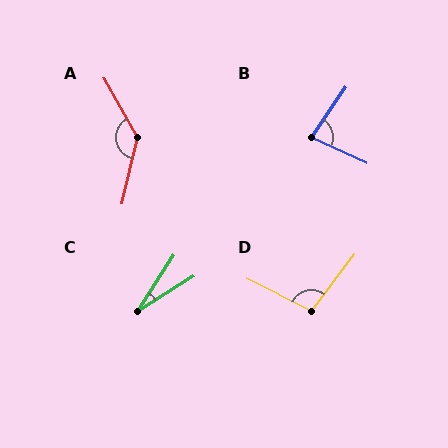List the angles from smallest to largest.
C (26°), B (80°), D (100°), A (138°).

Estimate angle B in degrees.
Approximately 80 degrees.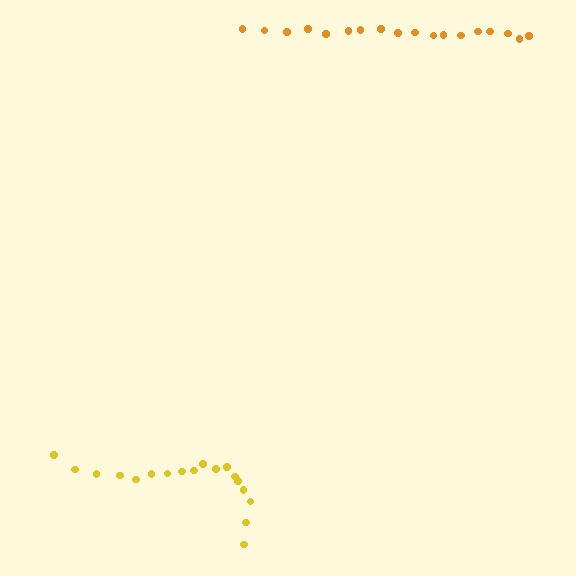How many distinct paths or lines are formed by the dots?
There are 2 distinct paths.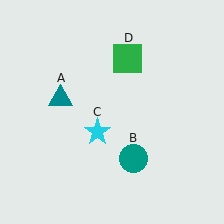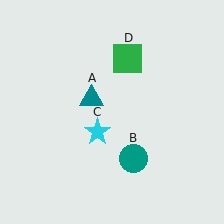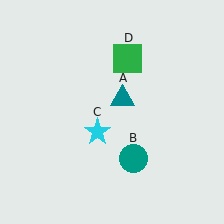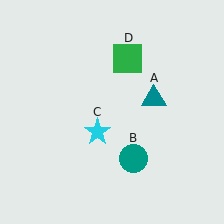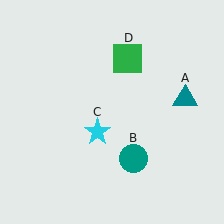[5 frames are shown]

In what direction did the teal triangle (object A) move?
The teal triangle (object A) moved right.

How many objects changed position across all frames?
1 object changed position: teal triangle (object A).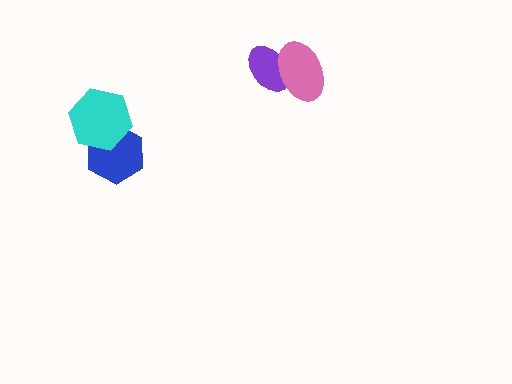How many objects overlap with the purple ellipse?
1 object overlaps with the purple ellipse.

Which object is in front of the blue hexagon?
The cyan hexagon is in front of the blue hexagon.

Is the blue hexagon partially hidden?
Yes, it is partially covered by another shape.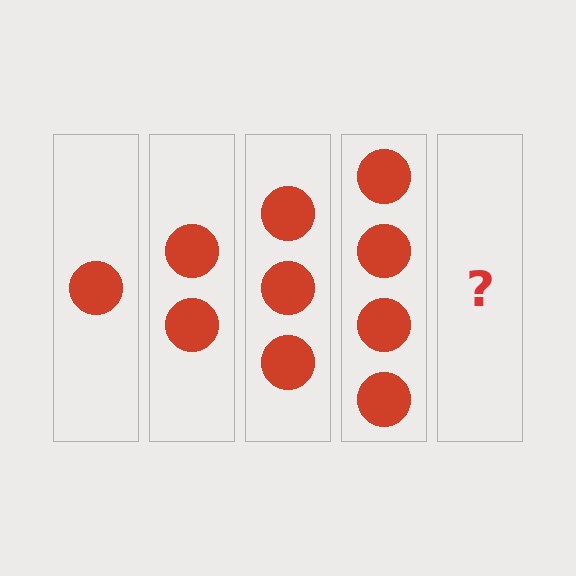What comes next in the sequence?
The next element should be 5 circles.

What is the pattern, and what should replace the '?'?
The pattern is that each step adds one more circle. The '?' should be 5 circles.